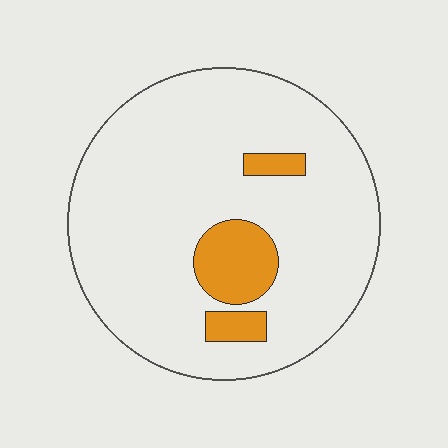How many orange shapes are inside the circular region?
3.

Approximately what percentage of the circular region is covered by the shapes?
Approximately 10%.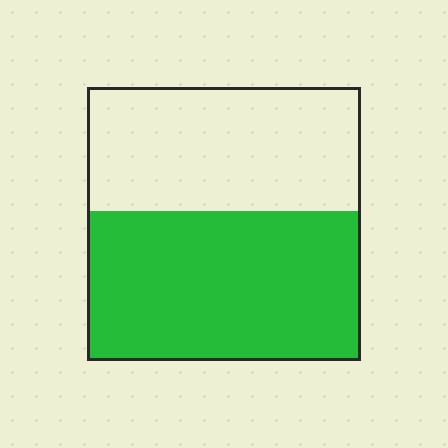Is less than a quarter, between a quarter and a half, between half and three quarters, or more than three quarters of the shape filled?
Between half and three quarters.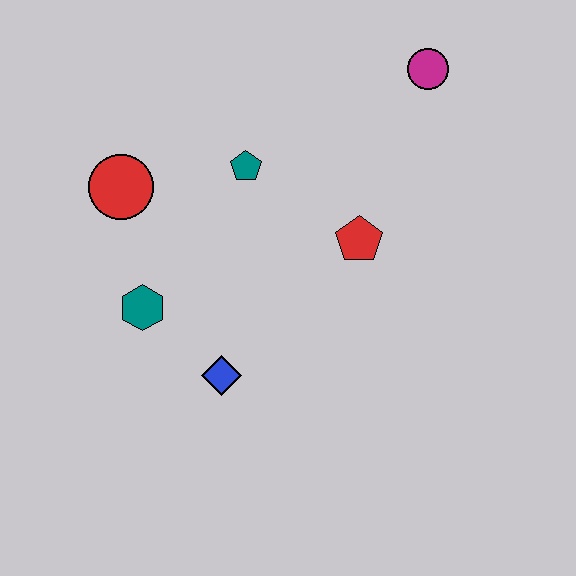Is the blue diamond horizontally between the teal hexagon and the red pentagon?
Yes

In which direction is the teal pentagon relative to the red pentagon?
The teal pentagon is to the left of the red pentagon.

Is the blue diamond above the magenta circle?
No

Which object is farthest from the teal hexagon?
The magenta circle is farthest from the teal hexagon.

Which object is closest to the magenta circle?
The red pentagon is closest to the magenta circle.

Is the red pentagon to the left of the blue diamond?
No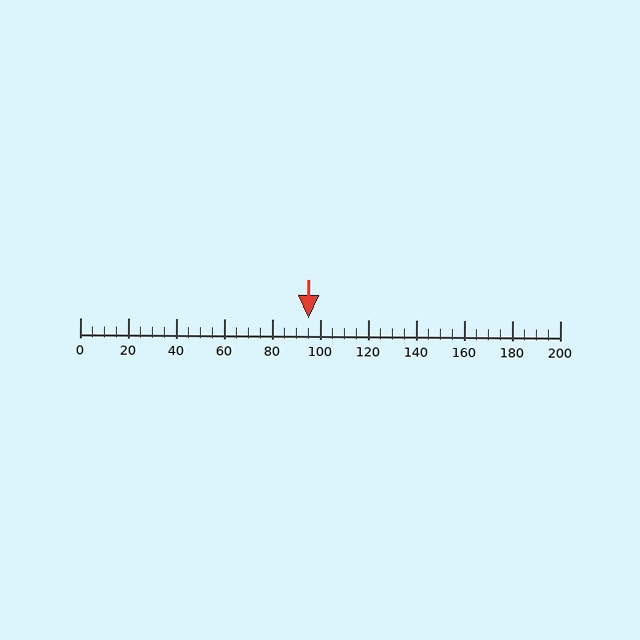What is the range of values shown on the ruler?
The ruler shows values from 0 to 200.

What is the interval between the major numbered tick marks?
The major tick marks are spaced 20 units apart.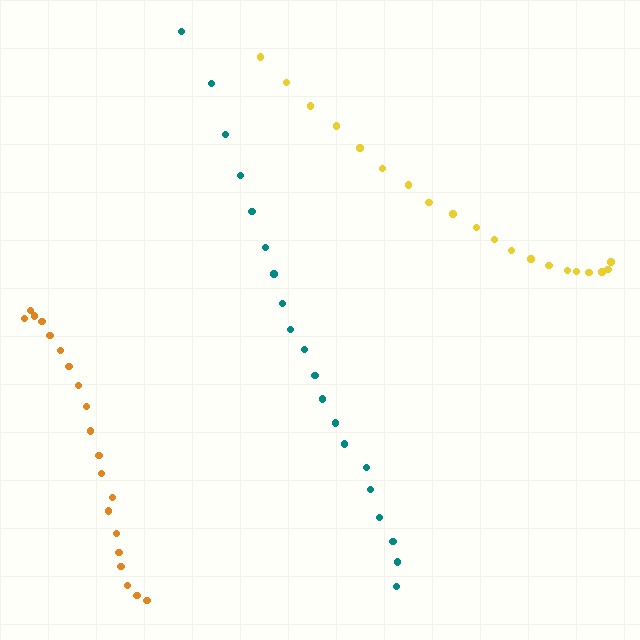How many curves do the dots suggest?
There are 3 distinct paths.